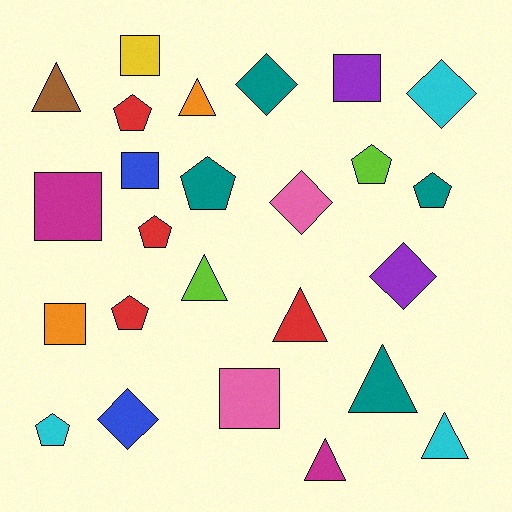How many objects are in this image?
There are 25 objects.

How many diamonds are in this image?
There are 5 diamonds.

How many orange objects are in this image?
There are 2 orange objects.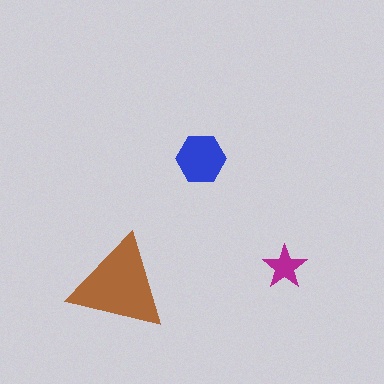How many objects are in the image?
There are 3 objects in the image.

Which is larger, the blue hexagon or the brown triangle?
The brown triangle.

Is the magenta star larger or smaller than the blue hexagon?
Smaller.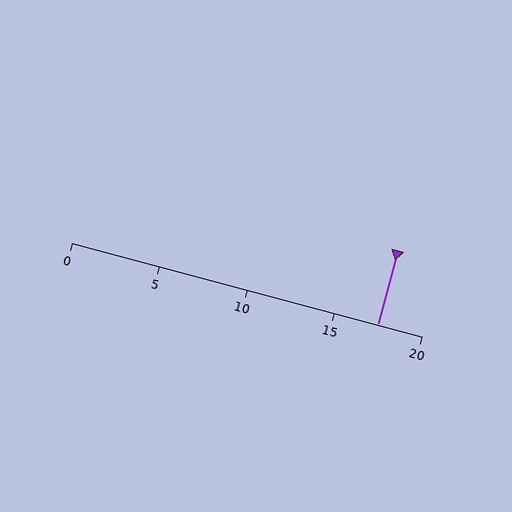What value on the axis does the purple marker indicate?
The marker indicates approximately 17.5.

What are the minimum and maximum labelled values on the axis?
The axis runs from 0 to 20.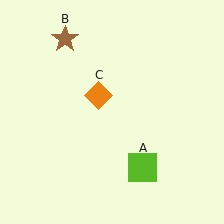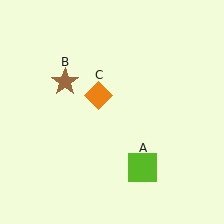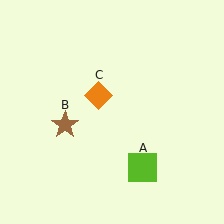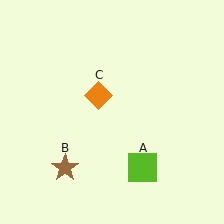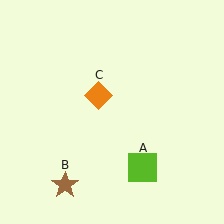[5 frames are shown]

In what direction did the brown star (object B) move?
The brown star (object B) moved down.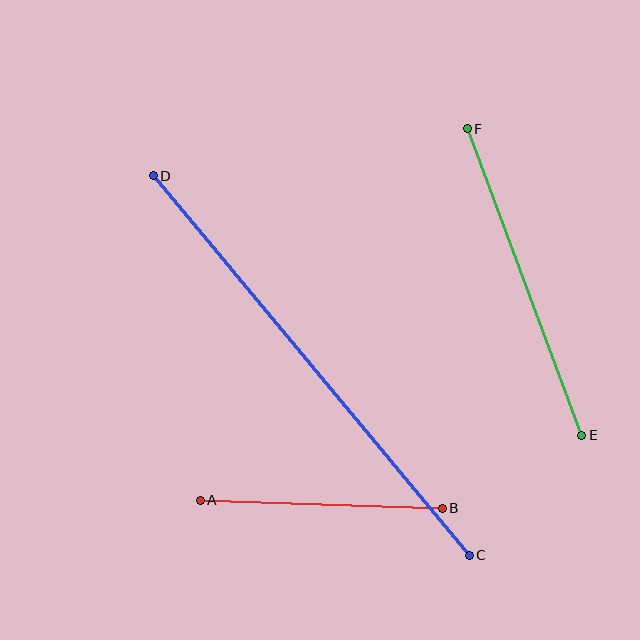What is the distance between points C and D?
The distance is approximately 494 pixels.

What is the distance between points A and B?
The distance is approximately 242 pixels.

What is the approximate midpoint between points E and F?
The midpoint is at approximately (524, 282) pixels.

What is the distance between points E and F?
The distance is approximately 327 pixels.